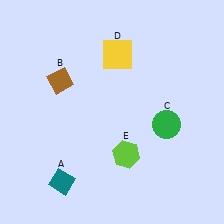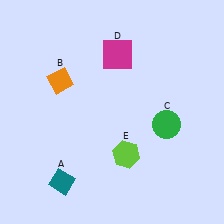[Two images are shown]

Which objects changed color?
B changed from brown to orange. D changed from yellow to magenta.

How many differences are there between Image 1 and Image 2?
There are 2 differences between the two images.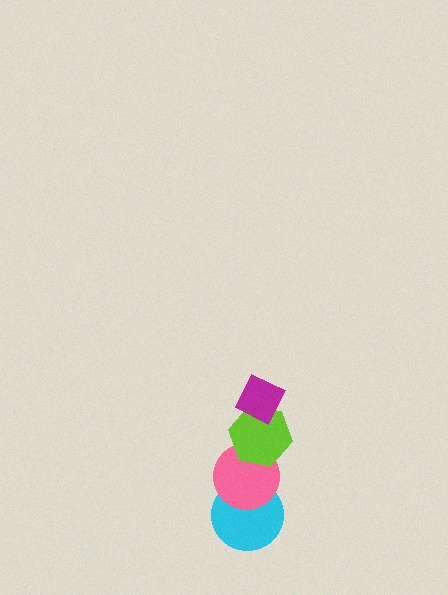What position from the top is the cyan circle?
The cyan circle is 4th from the top.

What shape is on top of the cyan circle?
The pink circle is on top of the cyan circle.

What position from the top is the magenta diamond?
The magenta diamond is 1st from the top.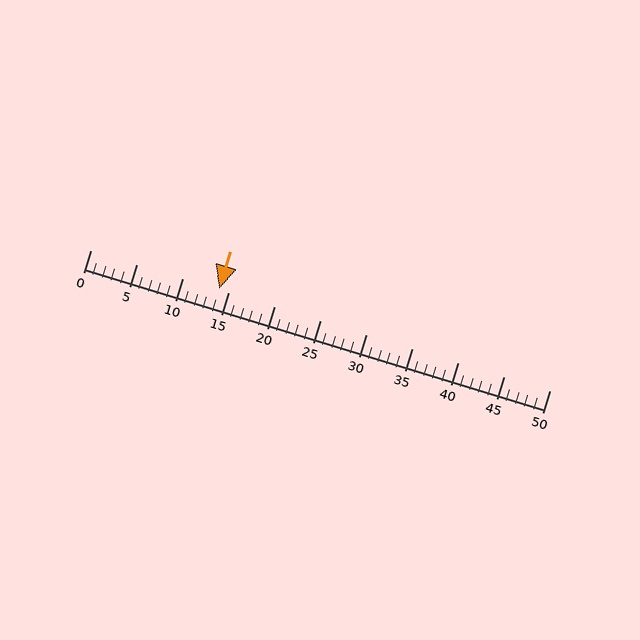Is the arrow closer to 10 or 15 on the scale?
The arrow is closer to 15.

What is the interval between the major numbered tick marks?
The major tick marks are spaced 5 units apart.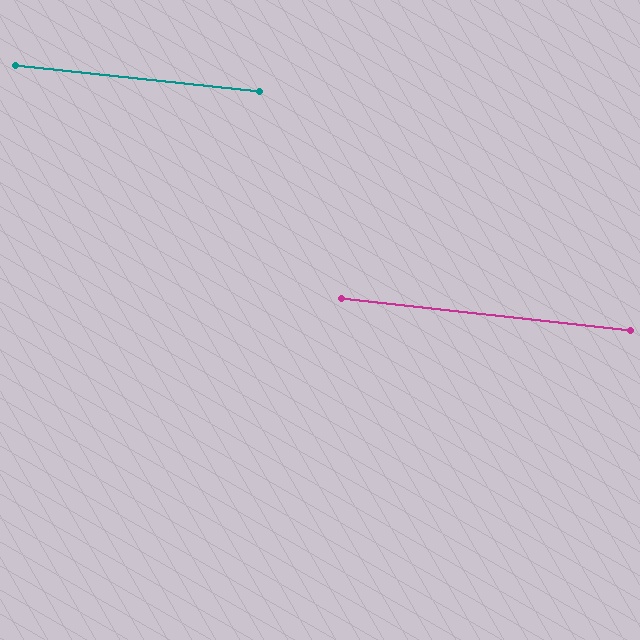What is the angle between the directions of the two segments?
Approximately 0 degrees.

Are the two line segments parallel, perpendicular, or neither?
Parallel — their directions differ by only 0.3°.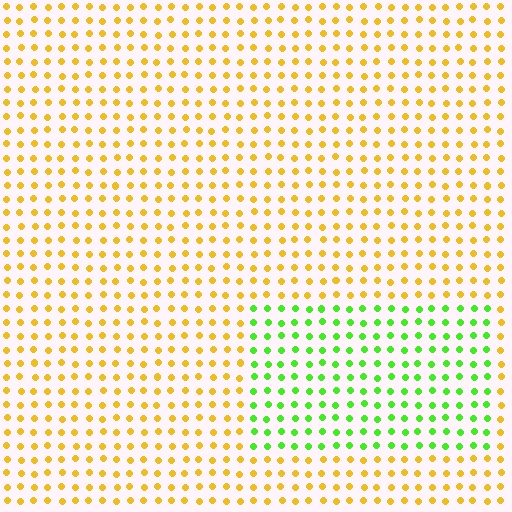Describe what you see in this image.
The image is filled with small yellow elements in a uniform arrangement. A rectangle-shaped region is visible where the elements are tinted to a slightly different hue, forming a subtle color boundary.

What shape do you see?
I see a rectangle.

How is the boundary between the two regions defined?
The boundary is defined purely by a slight shift in hue (about 65 degrees). Spacing, size, and orientation are identical on both sides.